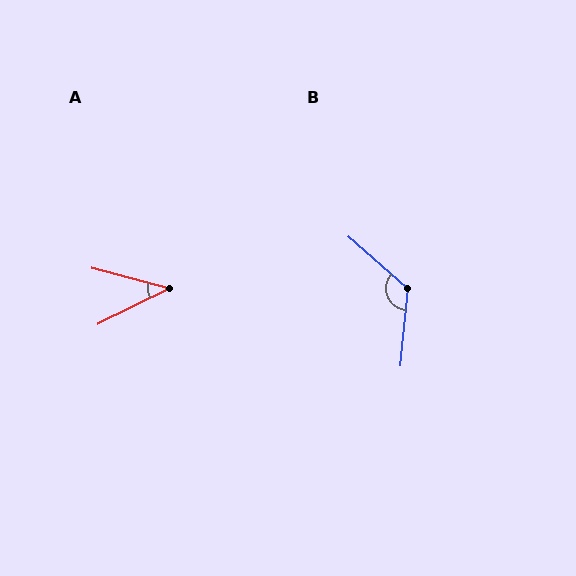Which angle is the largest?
B, at approximately 126 degrees.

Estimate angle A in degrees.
Approximately 41 degrees.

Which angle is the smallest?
A, at approximately 41 degrees.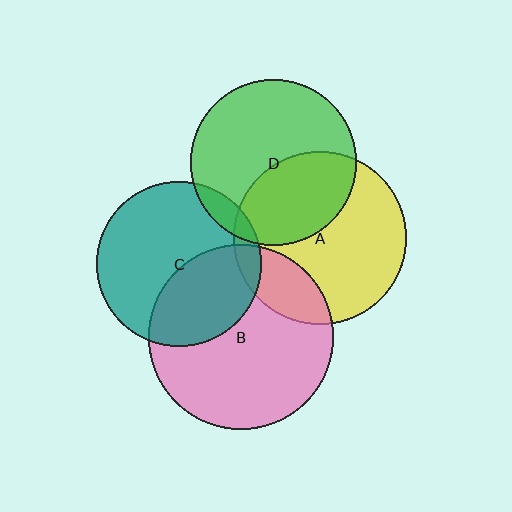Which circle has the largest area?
Circle B (pink).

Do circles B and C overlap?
Yes.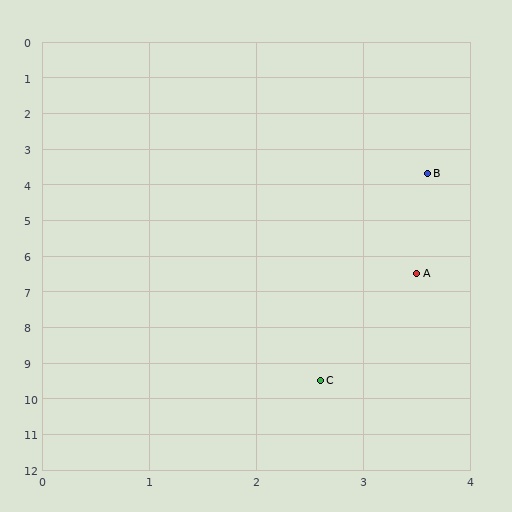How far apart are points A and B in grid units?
Points A and B are about 2.8 grid units apart.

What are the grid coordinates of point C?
Point C is at approximately (2.6, 9.5).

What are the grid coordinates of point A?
Point A is at approximately (3.5, 6.5).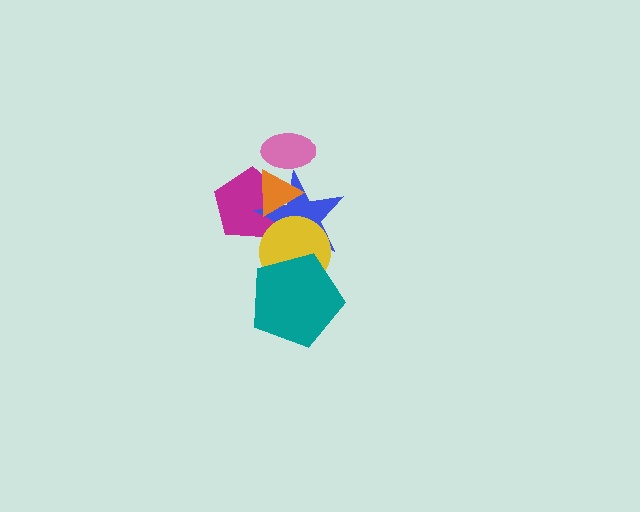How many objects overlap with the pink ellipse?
1 object overlaps with the pink ellipse.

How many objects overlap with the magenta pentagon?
3 objects overlap with the magenta pentagon.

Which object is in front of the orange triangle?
The pink ellipse is in front of the orange triangle.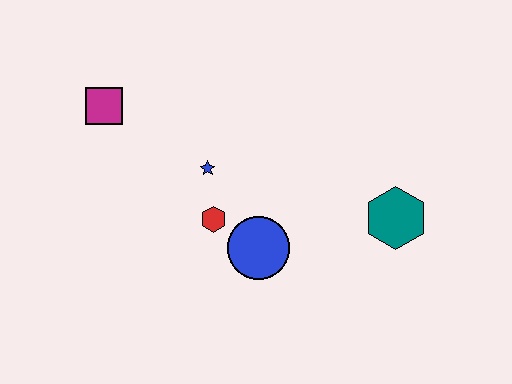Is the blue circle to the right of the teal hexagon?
No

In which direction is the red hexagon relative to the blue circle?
The red hexagon is to the left of the blue circle.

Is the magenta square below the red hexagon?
No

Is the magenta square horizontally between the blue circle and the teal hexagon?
No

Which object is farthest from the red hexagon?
The teal hexagon is farthest from the red hexagon.